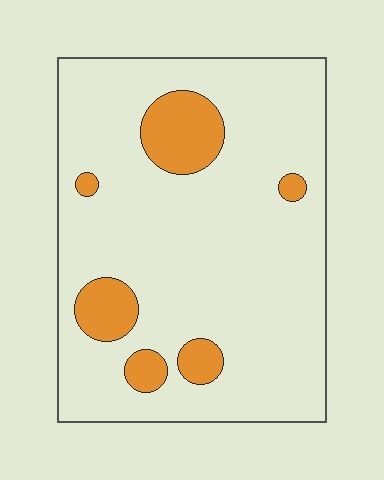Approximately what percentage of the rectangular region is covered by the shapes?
Approximately 15%.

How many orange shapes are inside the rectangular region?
6.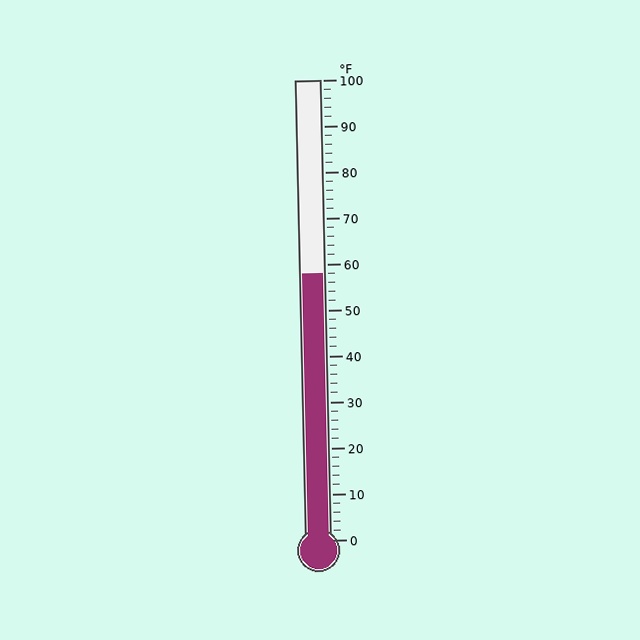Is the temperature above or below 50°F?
The temperature is above 50°F.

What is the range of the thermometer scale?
The thermometer scale ranges from 0°F to 100°F.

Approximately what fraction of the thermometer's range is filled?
The thermometer is filled to approximately 60% of its range.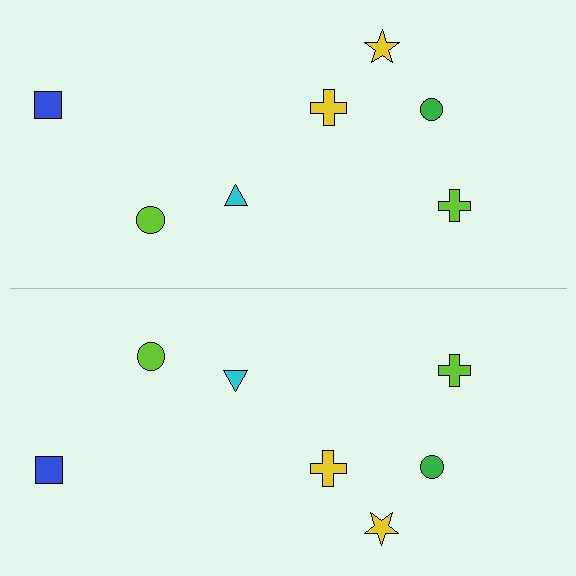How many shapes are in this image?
There are 14 shapes in this image.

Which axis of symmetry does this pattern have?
The pattern has a horizontal axis of symmetry running through the center of the image.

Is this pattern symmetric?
Yes, this pattern has bilateral (reflection) symmetry.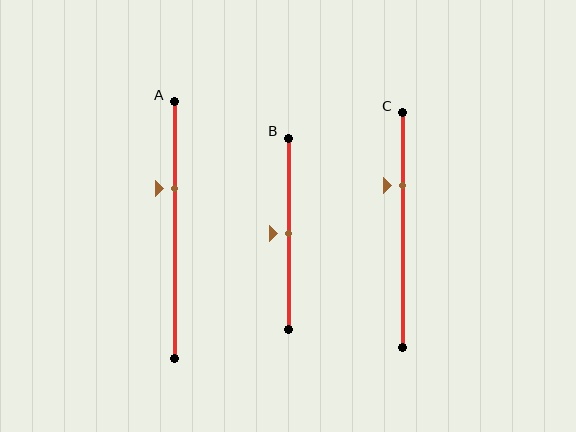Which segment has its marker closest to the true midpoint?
Segment B has its marker closest to the true midpoint.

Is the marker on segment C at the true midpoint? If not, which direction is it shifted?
No, the marker on segment C is shifted upward by about 19% of the segment length.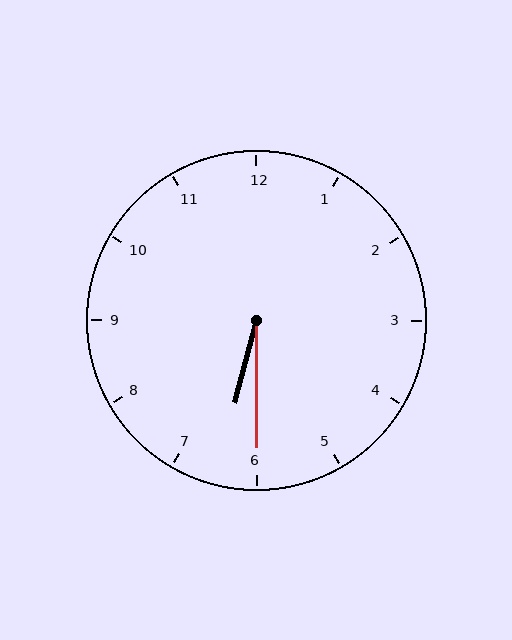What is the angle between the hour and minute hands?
Approximately 15 degrees.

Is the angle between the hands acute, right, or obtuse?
It is acute.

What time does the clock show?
6:30.